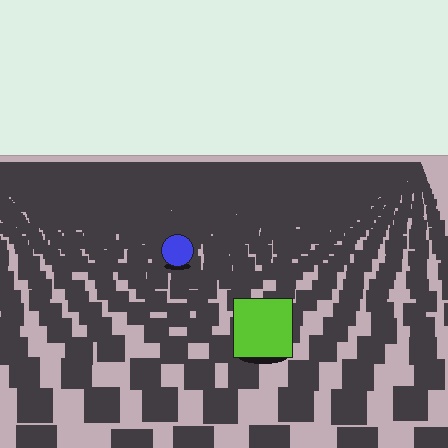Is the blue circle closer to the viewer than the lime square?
No. The lime square is closer — you can tell from the texture gradient: the ground texture is coarser near it.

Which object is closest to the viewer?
The lime square is closest. The texture marks near it are larger and more spread out.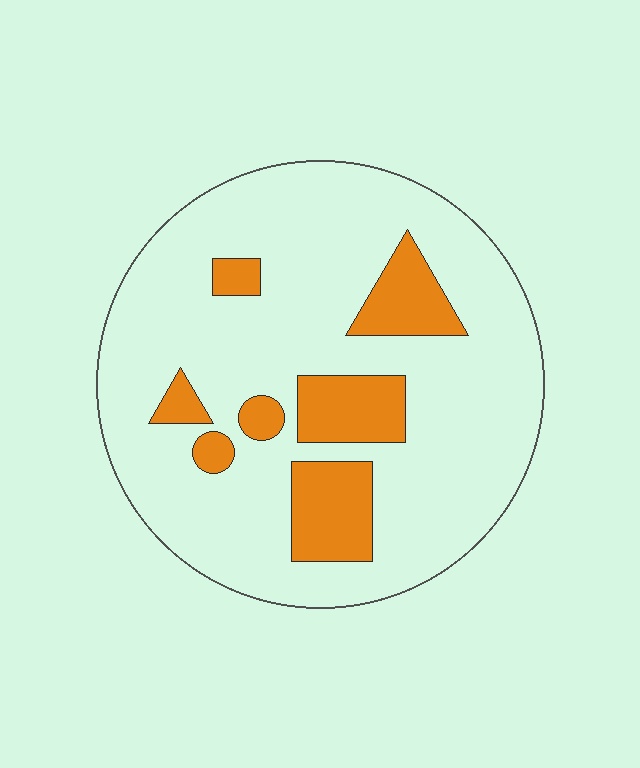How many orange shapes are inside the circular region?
7.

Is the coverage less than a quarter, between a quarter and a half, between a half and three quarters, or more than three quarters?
Less than a quarter.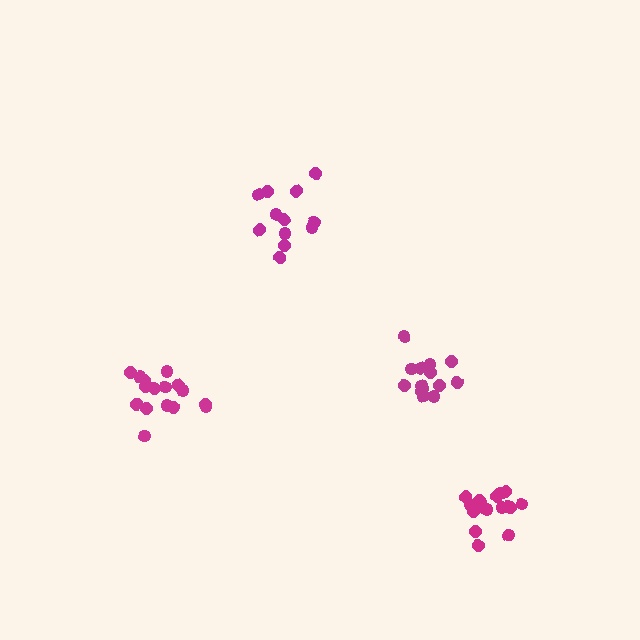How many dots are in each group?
Group 1: 16 dots, Group 2: 14 dots, Group 3: 12 dots, Group 4: 17 dots (59 total).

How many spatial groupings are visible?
There are 4 spatial groupings.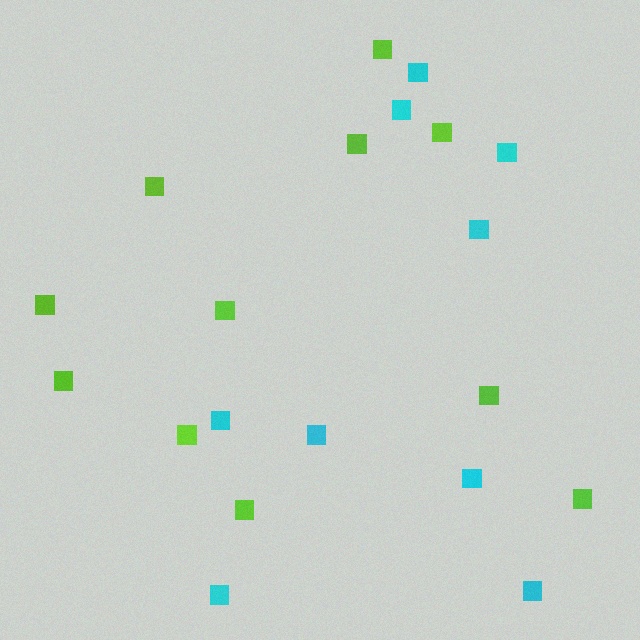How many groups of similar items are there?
There are 2 groups: one group of cyan squares (9) and one group of lime squares (11).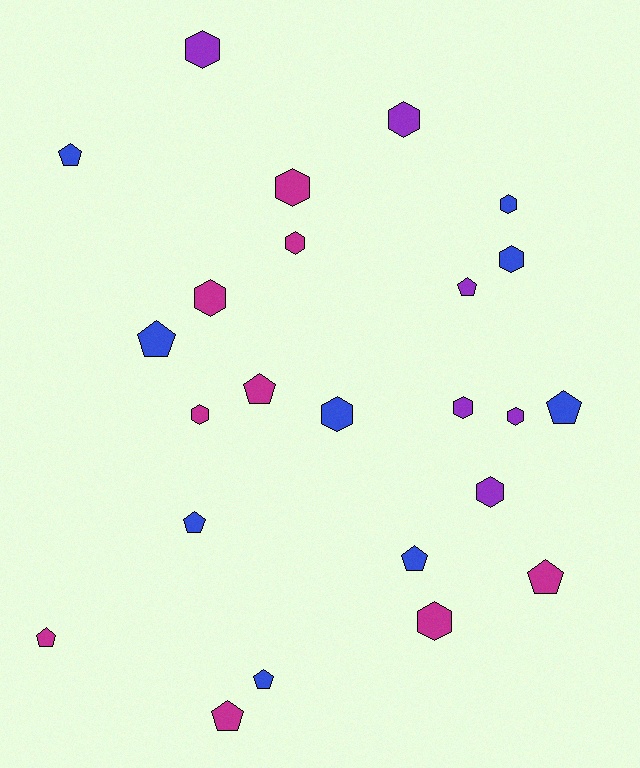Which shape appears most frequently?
Hexagon, with 13 objects.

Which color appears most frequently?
Magenta, with 9 objects.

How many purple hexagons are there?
There are 5 purple hexagons.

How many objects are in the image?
There are 24 objects.